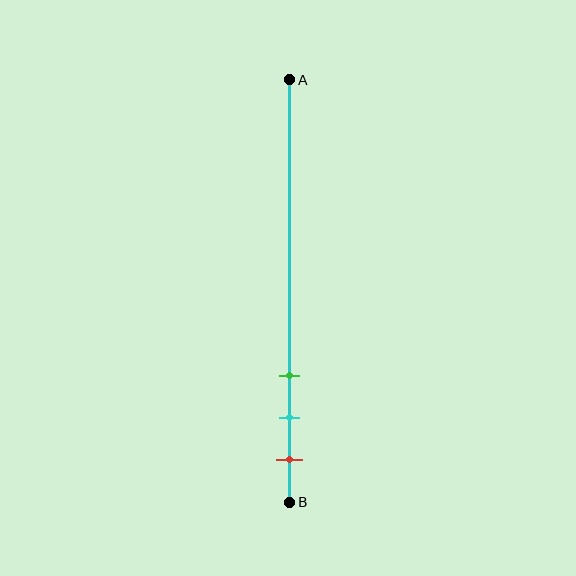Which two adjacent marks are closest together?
The cyan and red marks are the closest adjacent pair.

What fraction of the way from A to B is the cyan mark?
The cyan mark is approximately 80% (0.8) of the way from A to B.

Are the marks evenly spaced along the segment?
Yes, the marks are approximately evenly spaced.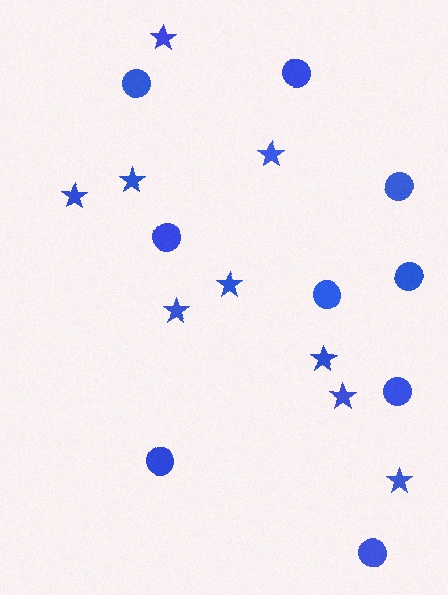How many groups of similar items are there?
There are 2 groups: one group of stars (9) and one group of circles (9).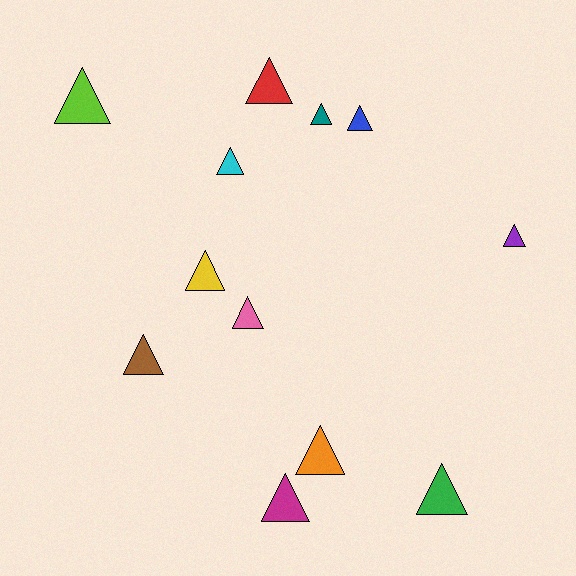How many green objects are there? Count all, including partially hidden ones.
There is 1 green object.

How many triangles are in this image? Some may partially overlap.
There are 12 triangles.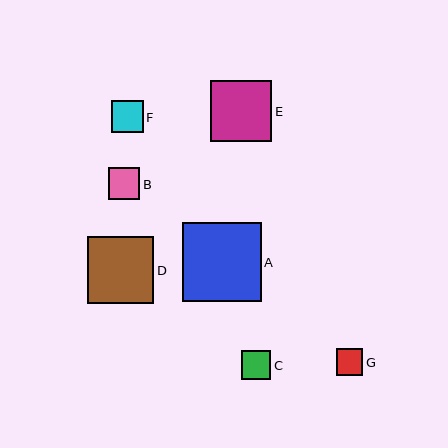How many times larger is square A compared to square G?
Square A is approximately 3.0 times the size of square G.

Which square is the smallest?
Square G is the smallest with a size of approximately 26 pixels.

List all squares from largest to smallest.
From largest to smallest: A, D, E, F, B, C, G.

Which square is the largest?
Square A is the largest with a size of approximately 79 pixels.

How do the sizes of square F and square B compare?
Square F and square B are approximately the same size.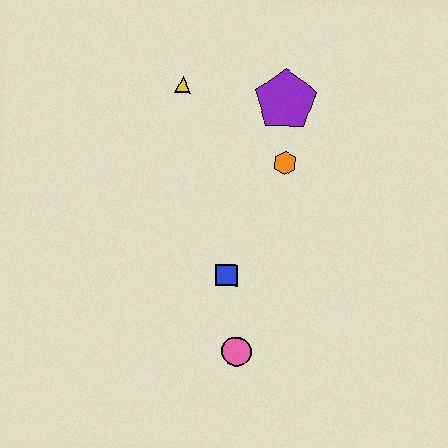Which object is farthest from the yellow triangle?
The pink circle is farthest from the yellow triangle.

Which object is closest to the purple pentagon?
The orange hexagon is closest to the purple pentagon.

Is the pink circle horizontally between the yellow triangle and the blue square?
No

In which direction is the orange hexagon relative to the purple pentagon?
The orange hexagon is below the purple pentagon.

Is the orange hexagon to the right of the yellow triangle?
Yes